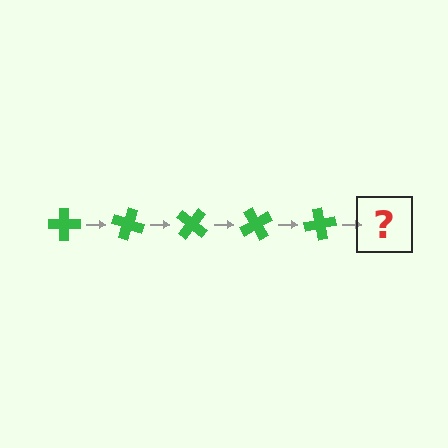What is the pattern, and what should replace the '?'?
The pattern is that the cross rotates 20 degrees each step. The '?' should be a green cross rotated 100 degrees.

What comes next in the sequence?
The next element should be a green cross rotated 100 degrees.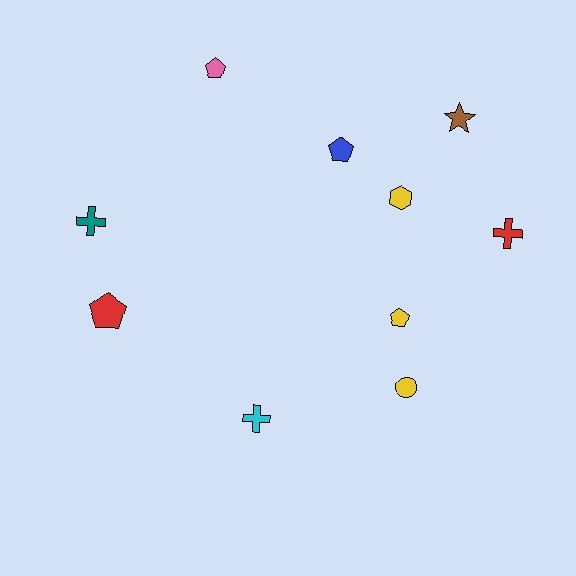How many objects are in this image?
There are 10 objects.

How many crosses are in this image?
There are 3 crosses.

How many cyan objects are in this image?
There is 1 cyan object.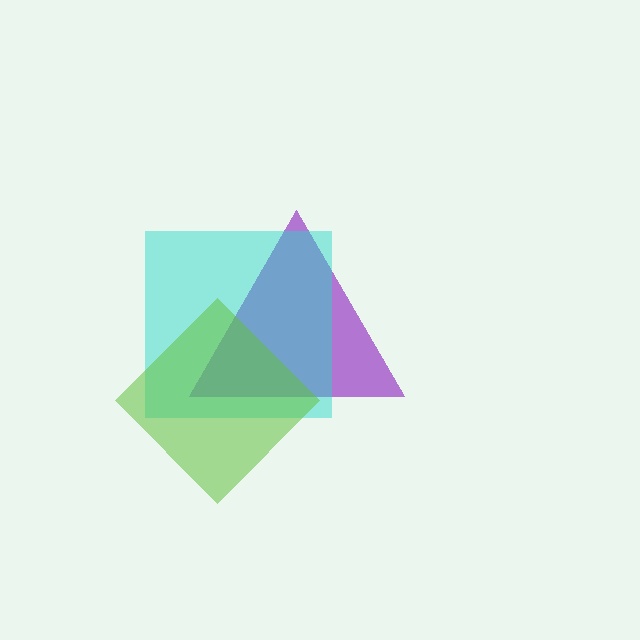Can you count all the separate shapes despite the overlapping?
Yes, there are 3 separate shapes.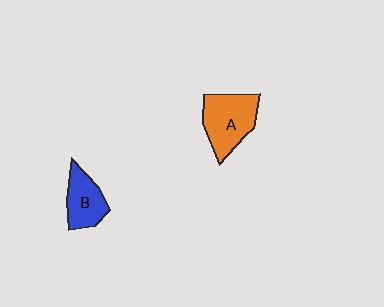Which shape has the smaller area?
Shape B (blue).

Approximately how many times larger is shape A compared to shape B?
Approximately 1.4 times.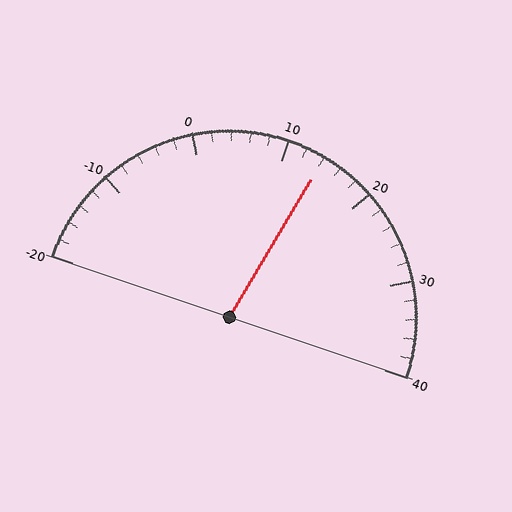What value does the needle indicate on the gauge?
The needle indicates approximately 14.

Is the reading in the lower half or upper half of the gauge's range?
The reading is in the upper half of the range (-20 to 40).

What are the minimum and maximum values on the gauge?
The gauge ranges from -20 to 40.